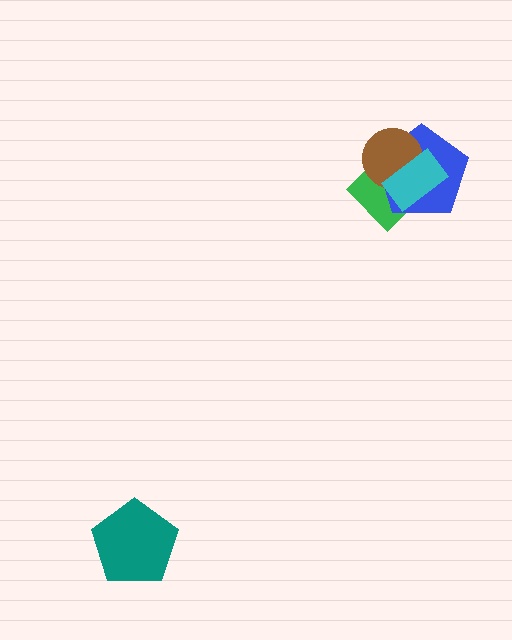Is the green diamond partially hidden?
Yes, it is partially covered by another shape.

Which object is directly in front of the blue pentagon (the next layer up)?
The brown circle is directly in front of the blue pentagon.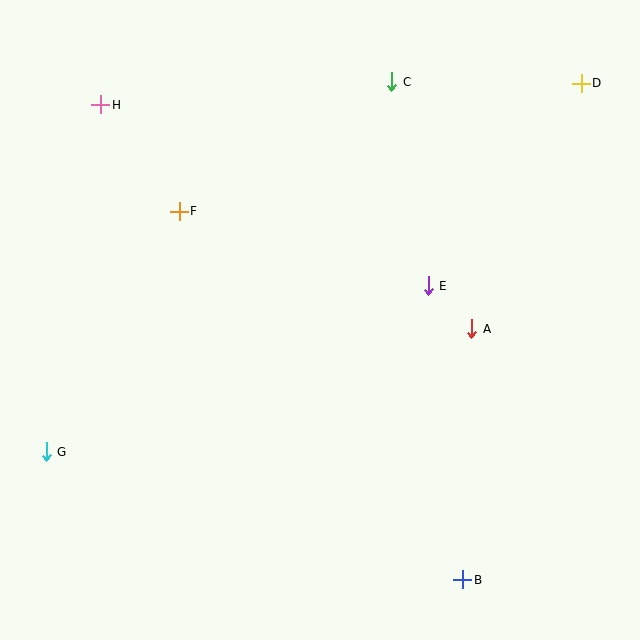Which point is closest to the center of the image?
Point E at (428, 286) is closest to the center.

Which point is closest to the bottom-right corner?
Point B is closest to the bottom-right corner.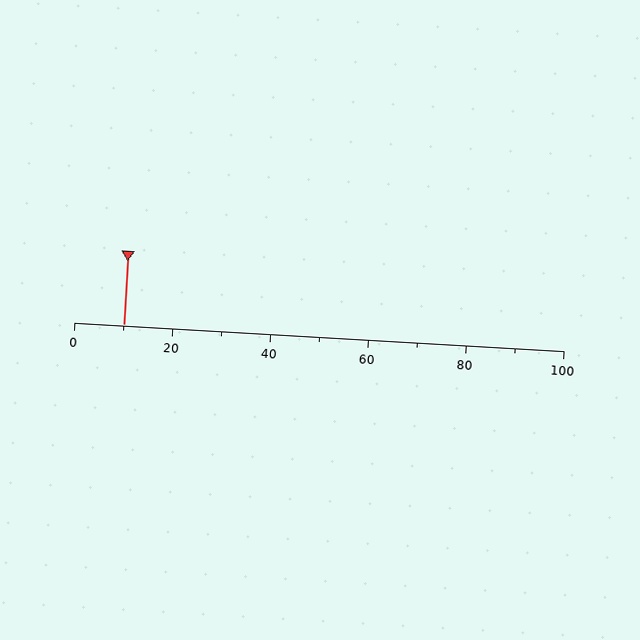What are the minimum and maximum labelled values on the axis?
The axis runs from 0 to 100.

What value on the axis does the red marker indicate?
The marker indicates approximately 10.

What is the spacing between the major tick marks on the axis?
The major ticks are spaced 20 apart.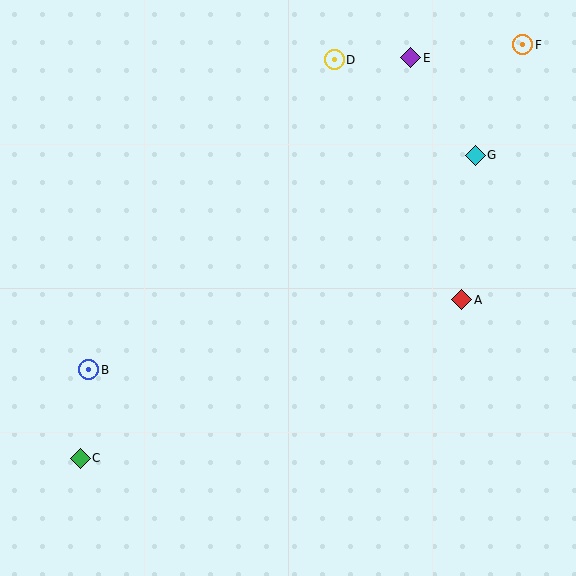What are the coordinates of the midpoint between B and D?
The midpoint between B and D is at (212, 215).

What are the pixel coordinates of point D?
Point D is at (334, 60).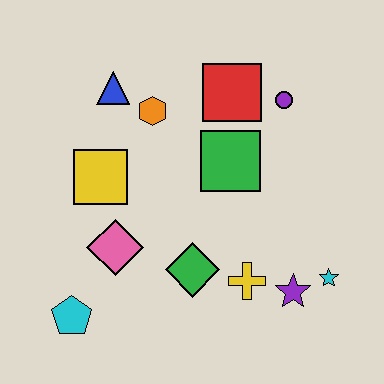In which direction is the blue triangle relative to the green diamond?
The blue triangle is above the green diamond.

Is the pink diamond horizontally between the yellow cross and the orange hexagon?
No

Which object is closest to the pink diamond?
The yellow square is closest to the pink diamond.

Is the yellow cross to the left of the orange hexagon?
No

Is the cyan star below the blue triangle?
Yes